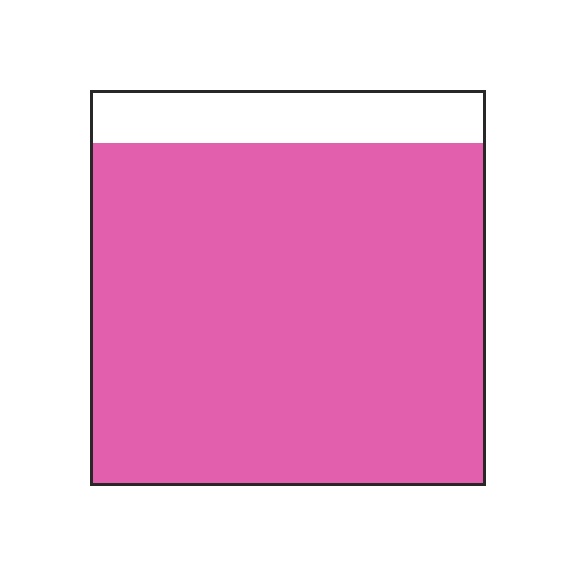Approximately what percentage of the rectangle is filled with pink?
Approximately 85%.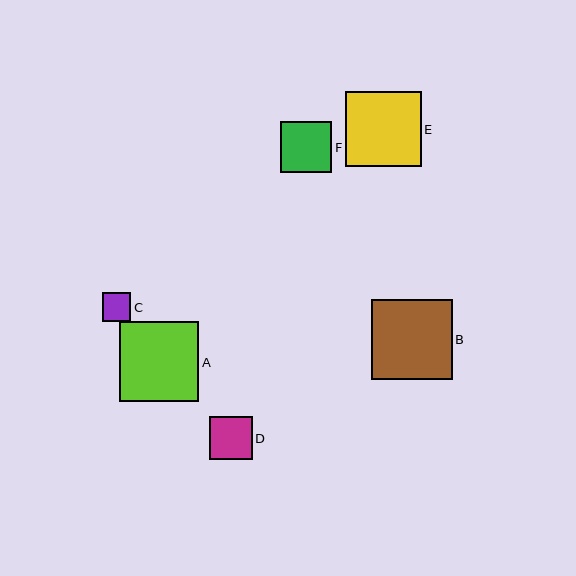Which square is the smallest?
Square C is the smallest with a size of approximately 29 pixels.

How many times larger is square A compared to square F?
Square A is approximately 1.5 times the size of square F.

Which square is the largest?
Square B is the largest with a size of approximately 80 pixels.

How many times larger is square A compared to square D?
Square A is approximately 1.9 times the size of square D.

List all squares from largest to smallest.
From largest to smallest: B, A, E, F, D, C.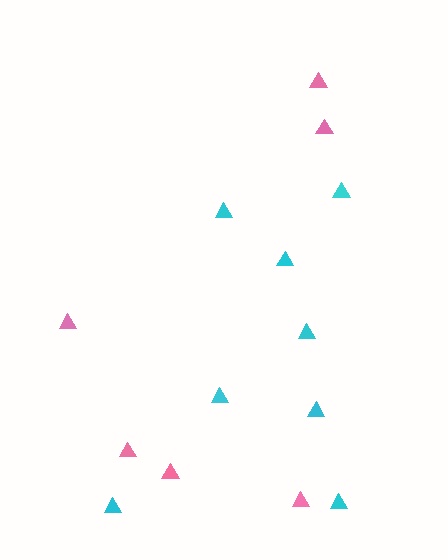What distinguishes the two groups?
There are 2 groups: one group of pink triangles (6) and one group of cyan triangles (8).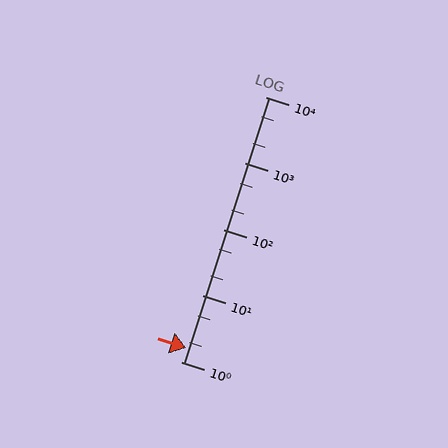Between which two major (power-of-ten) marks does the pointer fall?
The pointer is between 1 and 10.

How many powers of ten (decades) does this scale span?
The scale spans 4 decades, from 1 to 10000.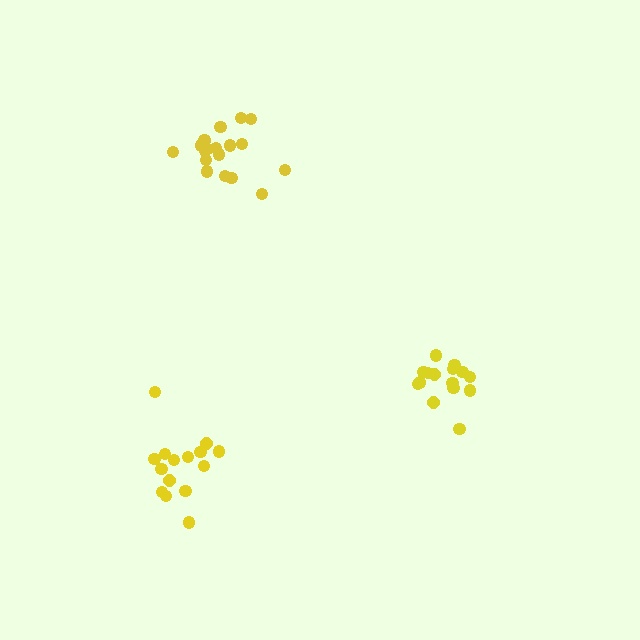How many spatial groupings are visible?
There are 3 spatial groupings.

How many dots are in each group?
Group 1: 15 dots, Group 2: 15 dots, Group 3: 19 dots (49 total).